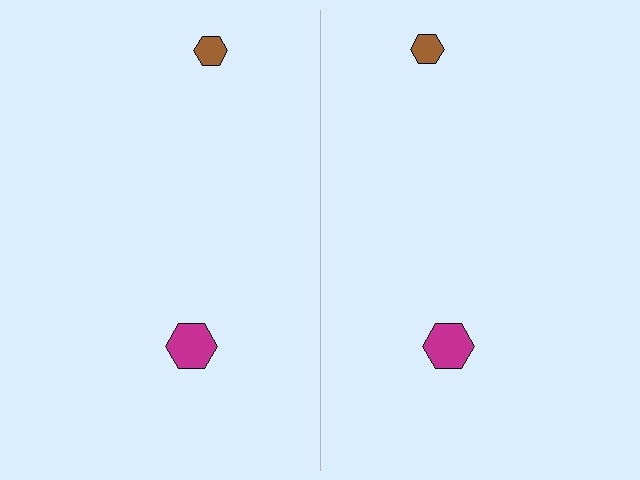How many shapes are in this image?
There are 4 shapes in this image.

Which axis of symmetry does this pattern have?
The pattern has a vertical axis of symmetry running through the center of the image.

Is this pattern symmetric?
Yes, this pattern has bilateral (reflection) symmetry.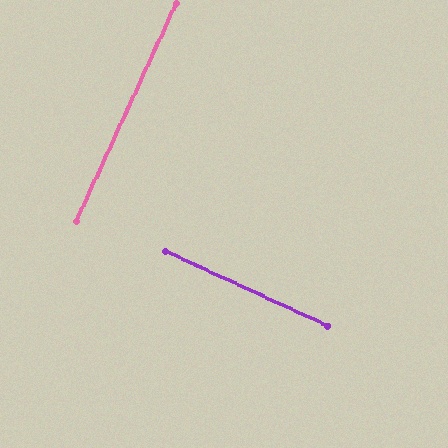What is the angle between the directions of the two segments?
Approximately 90 degrees.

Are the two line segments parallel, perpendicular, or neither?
Perpendicular — they meet at approximately 90°.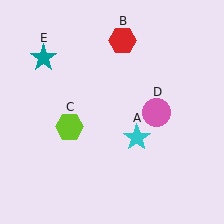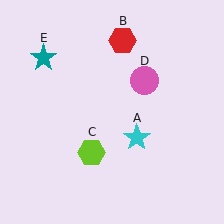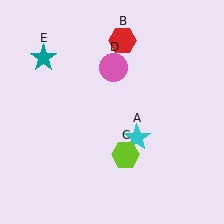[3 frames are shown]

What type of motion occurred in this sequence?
The lime hexagon (object C), pink circle (object D) rotated counterclockwise around the center of the scene.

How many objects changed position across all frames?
2 objects changed position: lime hexagon (object C), pink circle (object D).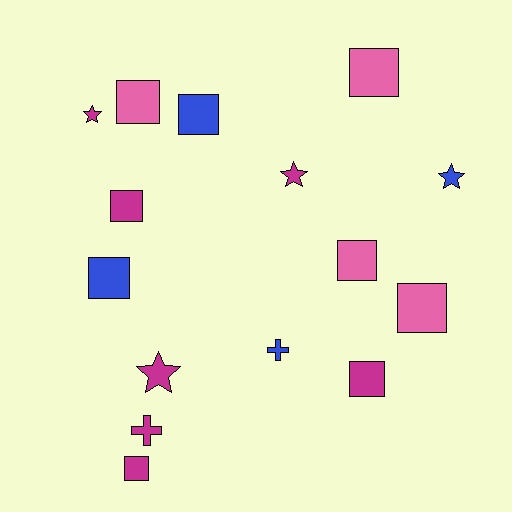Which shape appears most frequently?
Square, with 9 objects.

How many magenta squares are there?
There are 3 magenta squares.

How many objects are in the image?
There are 15 objects.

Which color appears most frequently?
Magenta, with 7 objects.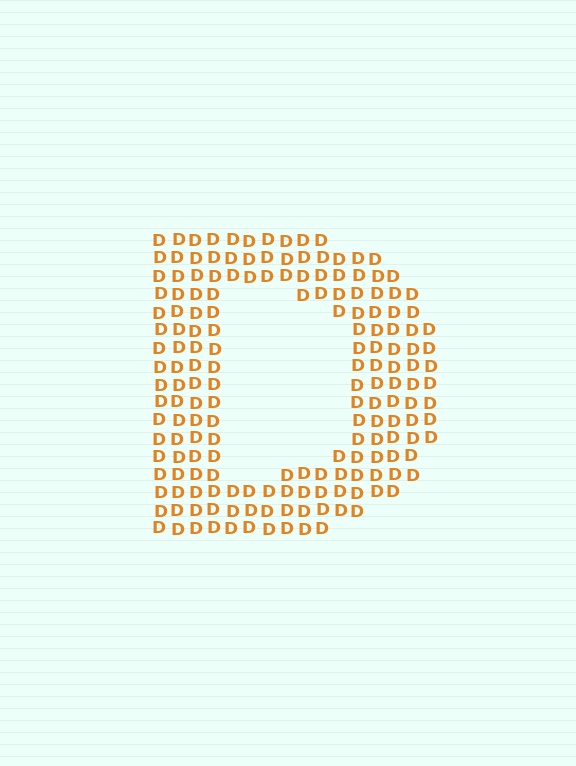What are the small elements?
The small elements are letter D's.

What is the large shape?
The large shape is the letter D.